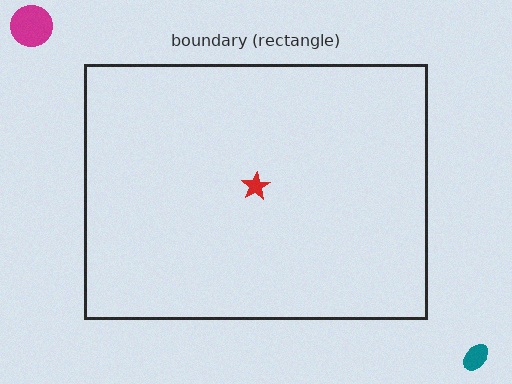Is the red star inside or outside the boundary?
Inside.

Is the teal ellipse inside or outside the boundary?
Outside.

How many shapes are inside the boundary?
1 inside, 2 outside.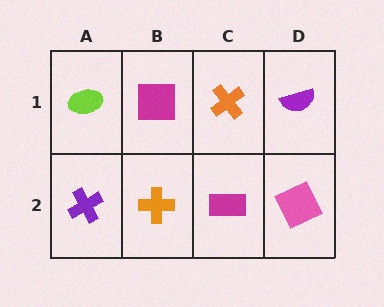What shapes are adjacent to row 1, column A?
A purple cross (row 2, column A), a magenta square (row 1, column B).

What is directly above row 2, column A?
A lime ellipse.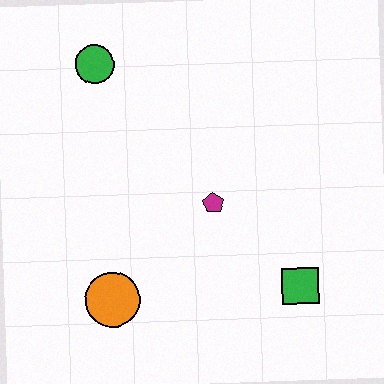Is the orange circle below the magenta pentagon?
Yes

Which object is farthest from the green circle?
The green square is farthest from the green circle.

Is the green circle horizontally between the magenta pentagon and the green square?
No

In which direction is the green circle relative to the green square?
The green circle is above the green square.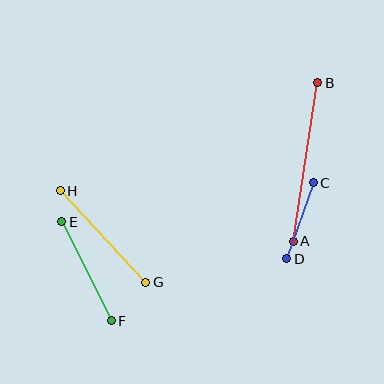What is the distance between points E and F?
The distance is approximately 111 pixels.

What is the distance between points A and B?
The distance is approximately 160 pixels.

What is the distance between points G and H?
The distance is approximately 125 pixels.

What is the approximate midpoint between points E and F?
The midpoint is at approximately (86, 271) pixels.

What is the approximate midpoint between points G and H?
The midpoint is at approximately (103, 237) pixels.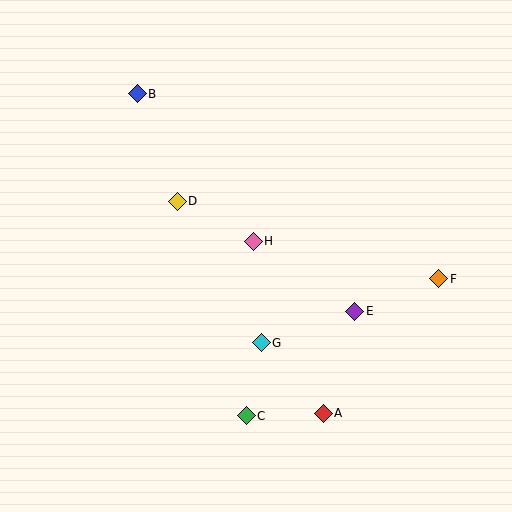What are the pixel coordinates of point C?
Point C is at (246, 416).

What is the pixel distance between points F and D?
The distance between F and D is 273 pixels.